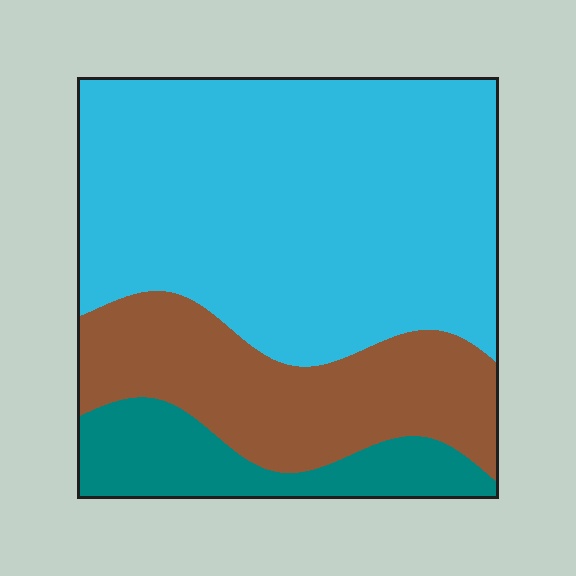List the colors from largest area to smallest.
From largest to smallest: cyan, brown, teal.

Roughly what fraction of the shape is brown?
Brown covers roughly 25% of the shape.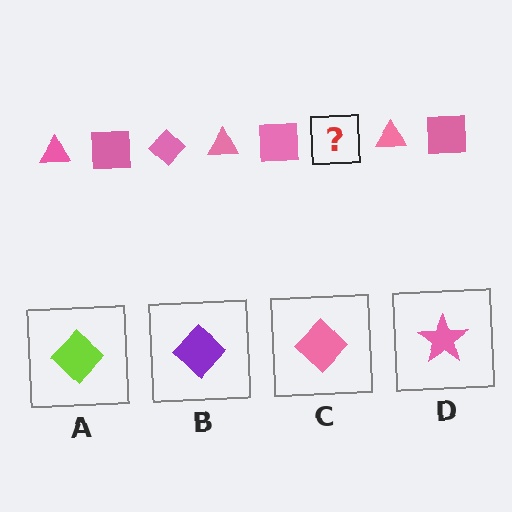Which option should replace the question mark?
Option C.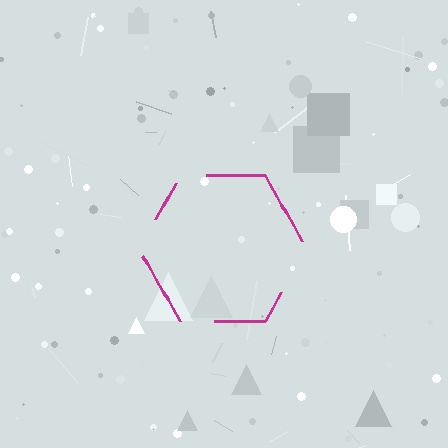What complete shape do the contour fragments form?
The contour fragments form a hexagon.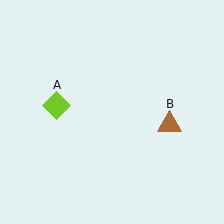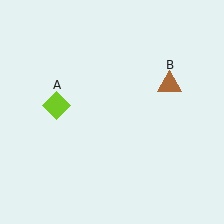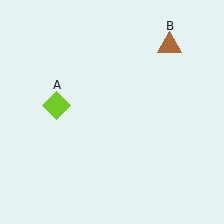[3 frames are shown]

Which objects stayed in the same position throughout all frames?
Lime diamond (object A) remained stationary.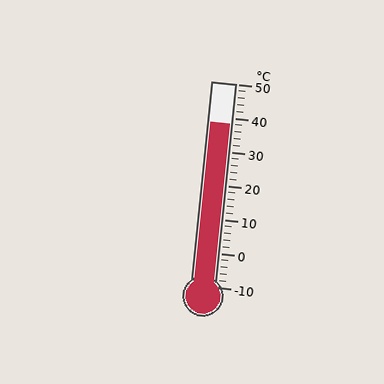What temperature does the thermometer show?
The thermometer shows approximately 38°C.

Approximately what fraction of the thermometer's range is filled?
The thermometer is filled to approximately 80% of its range.